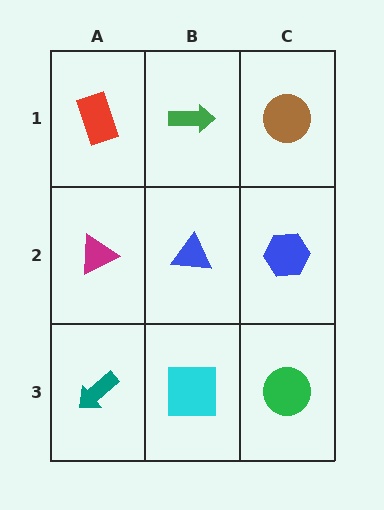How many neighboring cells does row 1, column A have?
2.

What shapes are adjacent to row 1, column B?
A blue triangle (row 2, column B), a red rectangle (row 1, column A), a brown circle (row 1, column C).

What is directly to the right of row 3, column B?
A green circle.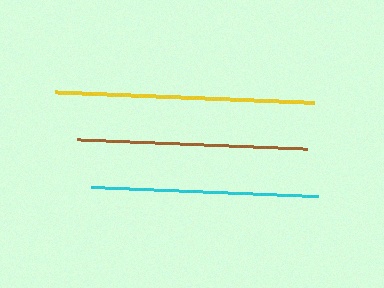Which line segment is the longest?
The yellow line is the longest at approximately 259 pixels.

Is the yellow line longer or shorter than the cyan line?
The yellow line is longer than the cyan line.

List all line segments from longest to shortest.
From longest to shortest: yellow, brown, cyan.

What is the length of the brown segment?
The brown segment is approximately 230 pixels long.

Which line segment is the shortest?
The cyan line is the shortest at approximately 227 pixels.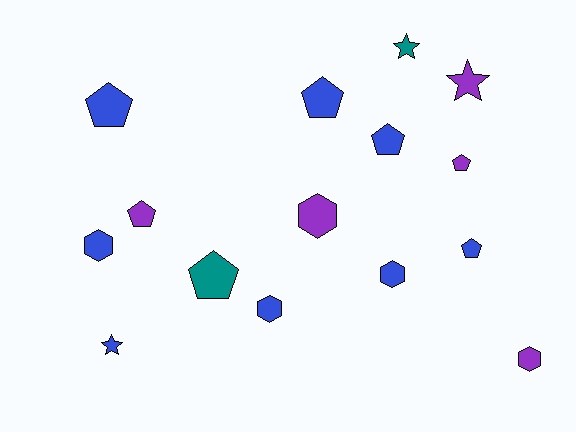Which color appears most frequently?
Blue, with 8 objects.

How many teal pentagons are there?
There is 1 teal pentagon.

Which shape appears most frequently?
Pentagon, with 7 objects.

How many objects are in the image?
There are 15 objects.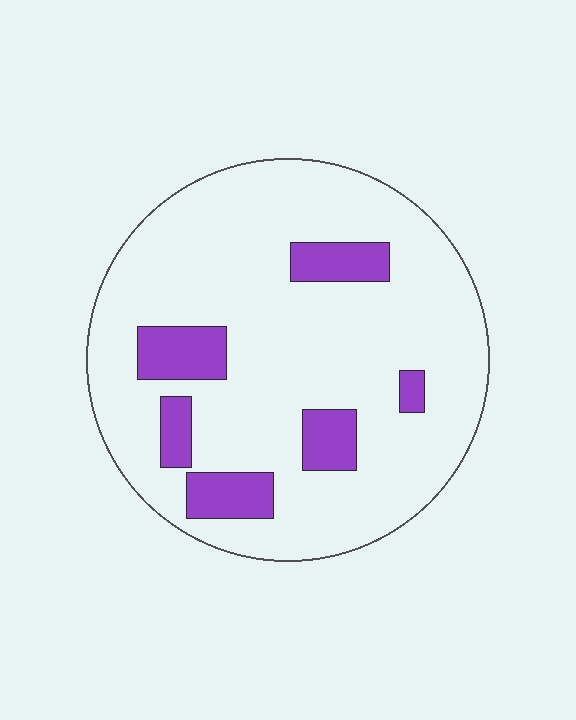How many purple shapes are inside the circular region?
6.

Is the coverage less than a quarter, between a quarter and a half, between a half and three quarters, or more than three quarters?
Less than a quarter.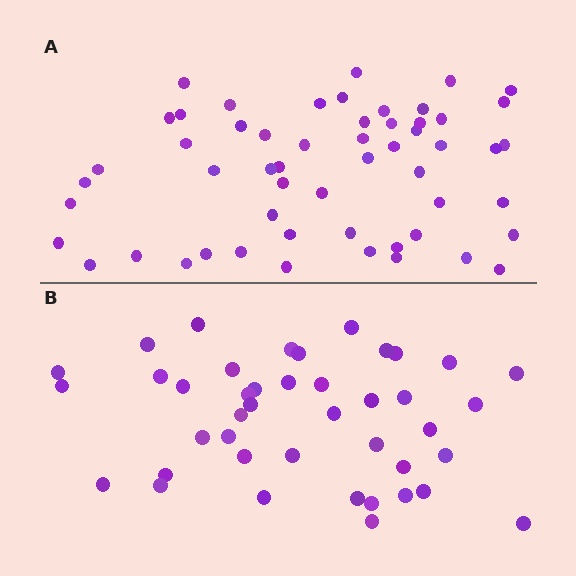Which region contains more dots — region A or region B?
Region A (the top region) has more dots.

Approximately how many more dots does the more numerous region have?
Region A has approximately 15 more dots than region B.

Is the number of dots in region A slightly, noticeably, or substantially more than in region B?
Region A has noticeably more, but not dramatically so. The ratio is roughly 1.3 to 1.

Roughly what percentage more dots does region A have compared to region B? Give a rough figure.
About 30% more.